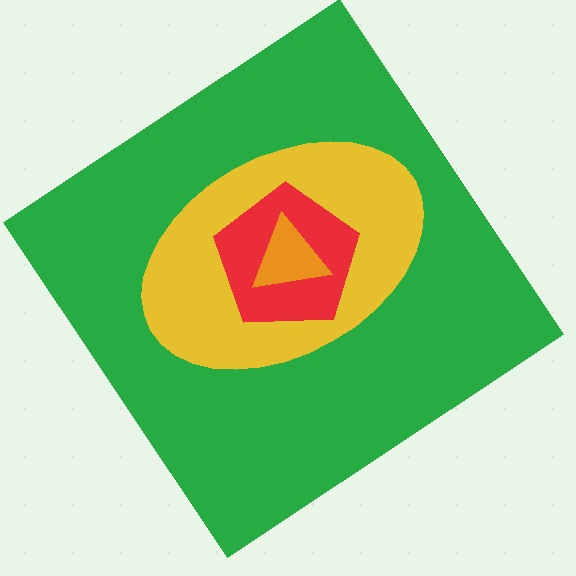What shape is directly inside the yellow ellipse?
The red pentagon.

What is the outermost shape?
The green diamond.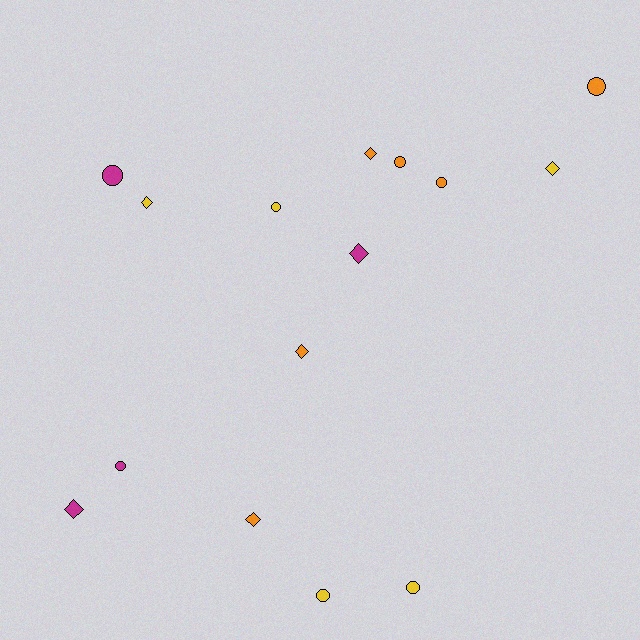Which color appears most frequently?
Orange, with 6 objects.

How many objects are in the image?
There are 15 objects.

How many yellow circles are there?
There are 3 yellow circles.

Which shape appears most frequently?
Circle, with 8 objects.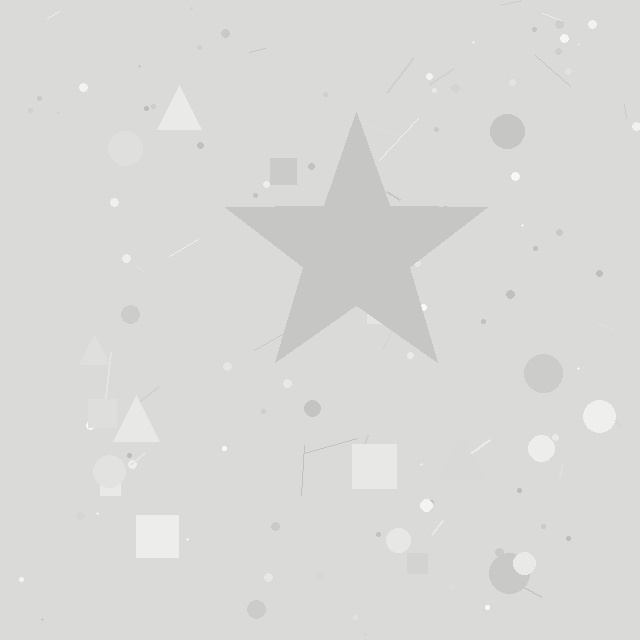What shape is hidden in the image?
A star is hidden in the image.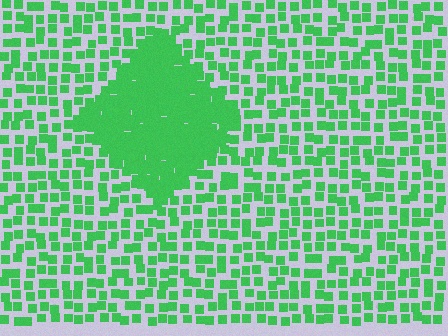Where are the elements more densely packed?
The elements are more densely packed inside the diamond boundary.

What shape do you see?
I see a diamond.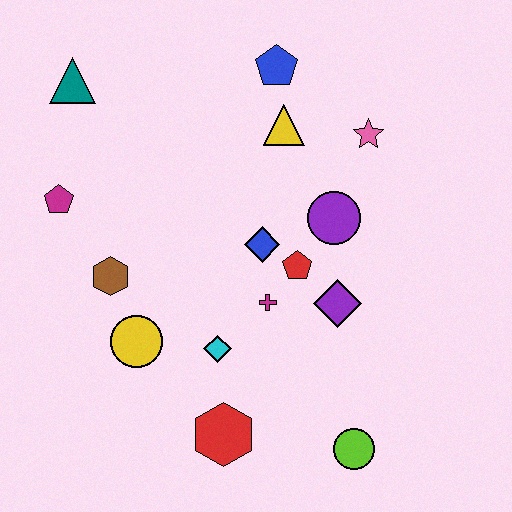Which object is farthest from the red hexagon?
The teal triangle is farthest from the red hexagon.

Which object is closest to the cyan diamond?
The magenta cross is closest to the cyan diamond.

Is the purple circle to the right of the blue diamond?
Yes